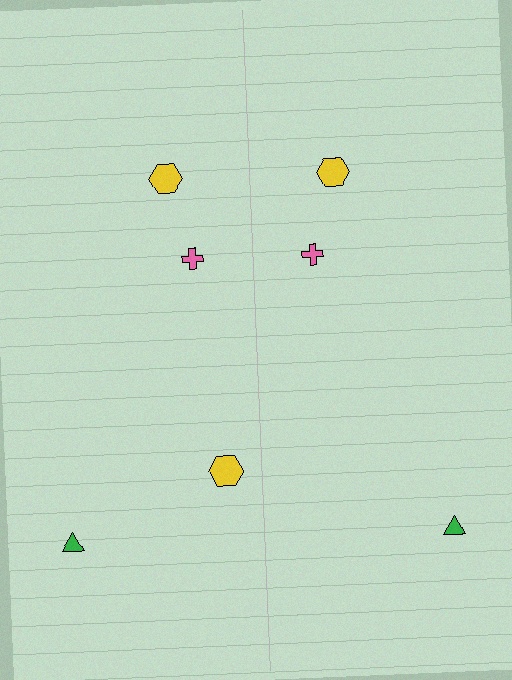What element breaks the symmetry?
A yellow hexagon is missing from the right side.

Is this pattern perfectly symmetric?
No, the pattern is not perfectly symmetric. A yellow hexagon is missing from the right side.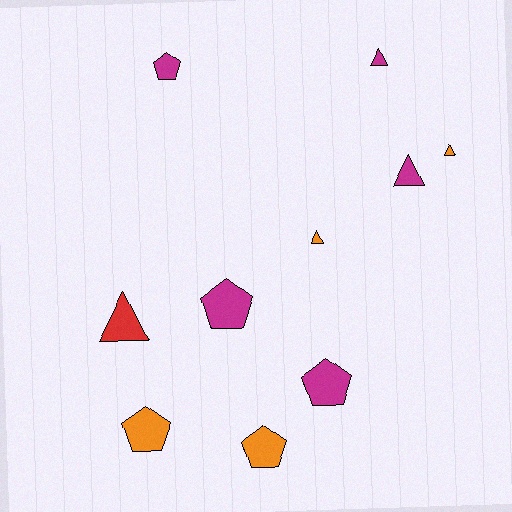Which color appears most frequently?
Magenta, with 5 objects.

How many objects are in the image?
There are 10 objects.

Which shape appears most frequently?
Triangle, with 5 objects.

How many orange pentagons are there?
There are 2 orange pentagons.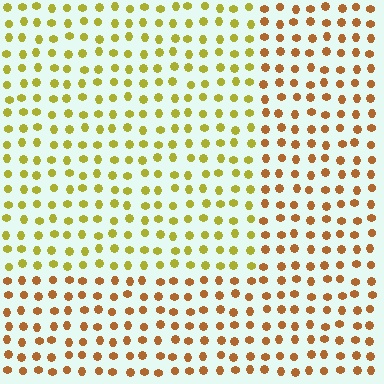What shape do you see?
I see a rectangle.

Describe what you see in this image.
The image is filled with small brown elements in a uniform arrangement. A rectangle-shaped region is visible where the elements are tinted to a slightly different hue, forming a subtle color boundary.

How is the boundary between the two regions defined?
The boundary is defined purely by a slight shift in hue (about 36 degrees). Spacing, size, and orientation are identical on both sides.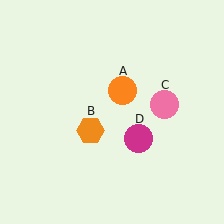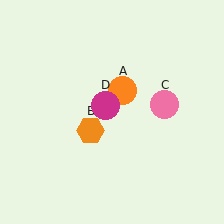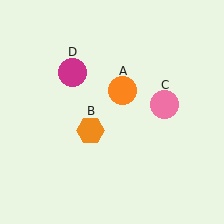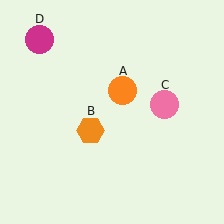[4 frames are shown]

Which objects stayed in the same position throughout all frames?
Orange circle (object A) and orange hexagon (object B) and pink circle (object C) remained stationary.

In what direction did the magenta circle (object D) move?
The magenta circle (object D) moved up and to the left.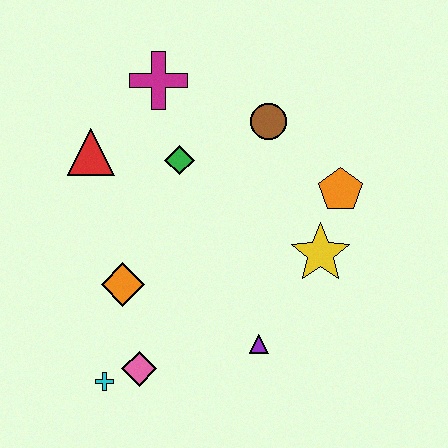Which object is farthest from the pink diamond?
The magenta cross is farthest from the pink diamond.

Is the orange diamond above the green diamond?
No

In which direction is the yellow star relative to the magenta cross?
The yellow star is below the magenta cross.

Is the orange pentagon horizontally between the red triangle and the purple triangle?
No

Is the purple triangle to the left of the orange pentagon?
Yes